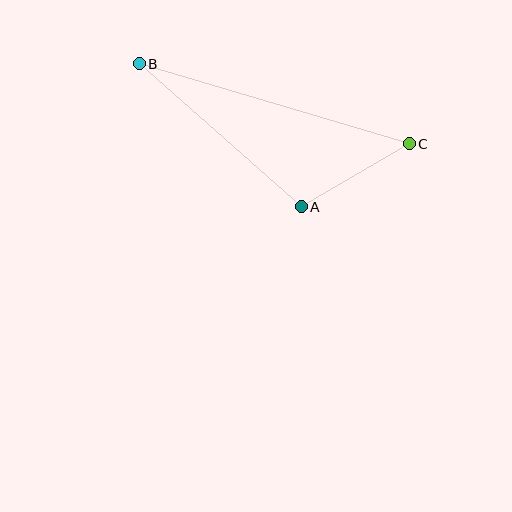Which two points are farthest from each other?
Points B and C are farthest from each other.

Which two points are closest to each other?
Points A and C are closest to each other.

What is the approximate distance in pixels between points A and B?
The distance between A and B is approximately 216 pixels.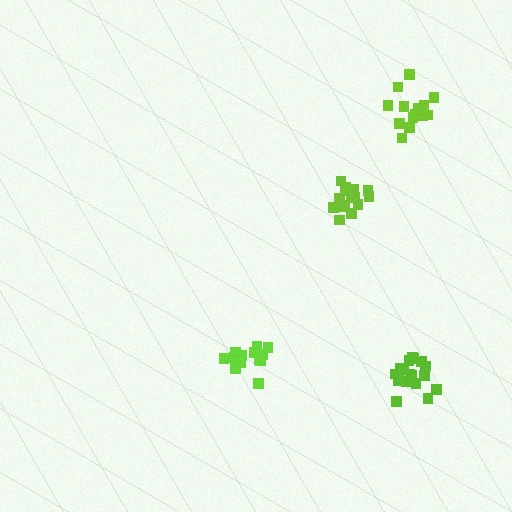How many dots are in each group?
Group 1: 14 dots, Group 2: 15 dots, Group 3: 18 dots, Group 4: 13 dots (60 total).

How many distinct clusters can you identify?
There are 4 distinct clusters.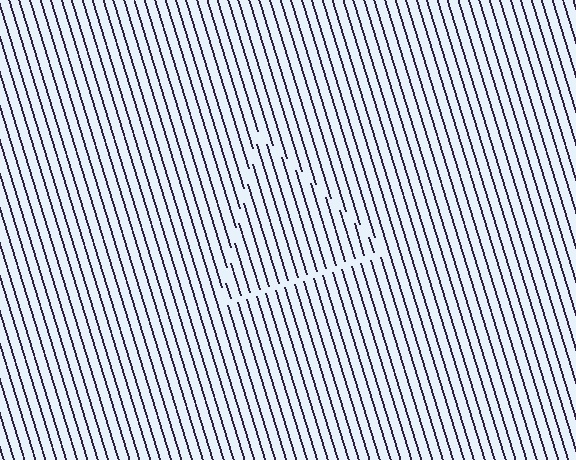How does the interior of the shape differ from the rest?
The interior of the shape contains the same grating, shifted by half a period — the contour is defined by the phase discontinuity where line-ends from the inner and outer gratings abut.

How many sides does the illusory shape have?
3 sides — the line-ends trace a triangle.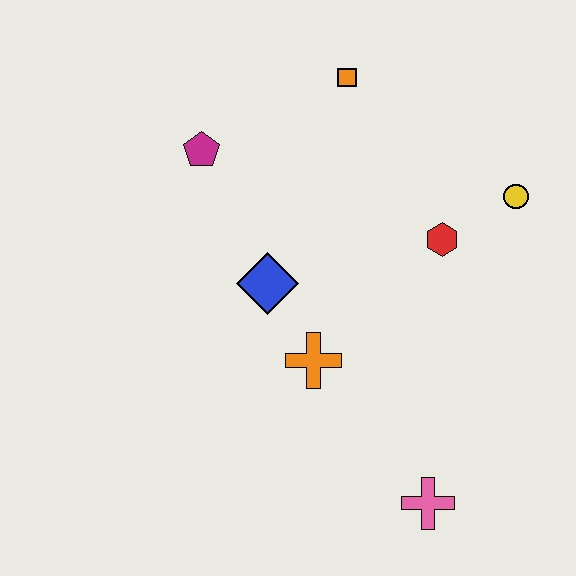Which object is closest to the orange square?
The magenta pentagon is closest to the orange square.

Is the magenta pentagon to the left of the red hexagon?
Yes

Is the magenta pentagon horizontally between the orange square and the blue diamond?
No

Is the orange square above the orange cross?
Yes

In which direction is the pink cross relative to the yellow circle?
The pink cross is below the yellow circle.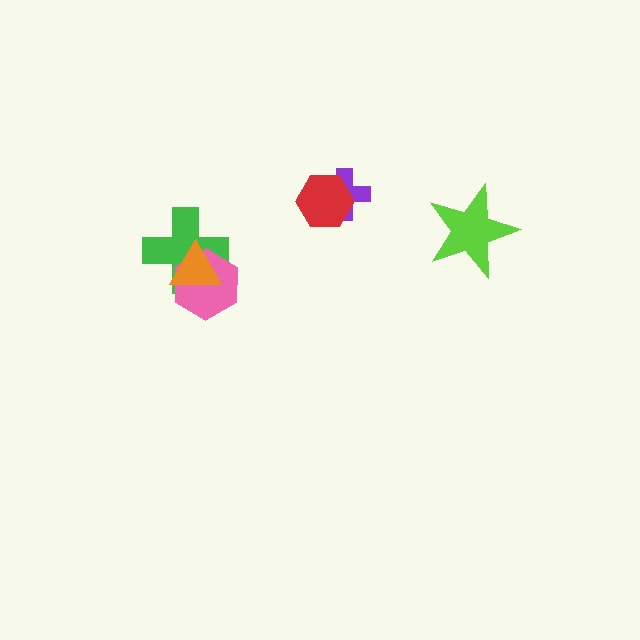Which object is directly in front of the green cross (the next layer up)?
The pink hexagon is directly in front of the green cross.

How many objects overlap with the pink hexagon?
2 objects overlap with the pink hexagon.